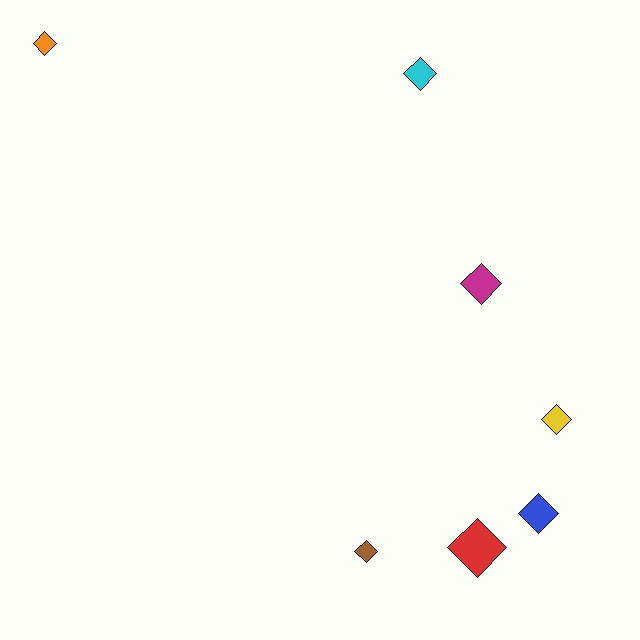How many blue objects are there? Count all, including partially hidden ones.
There is 1 blue object.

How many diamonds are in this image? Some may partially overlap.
There are 7 diamonds.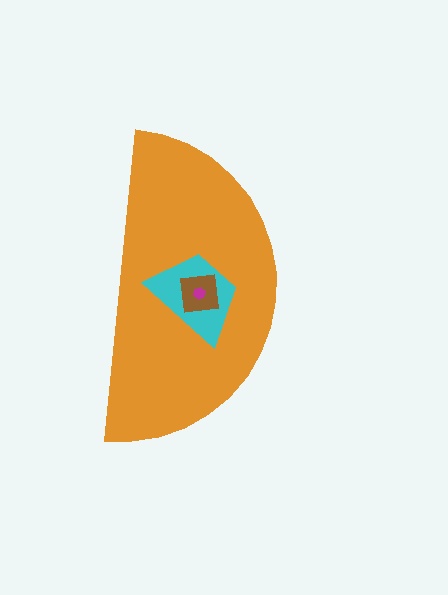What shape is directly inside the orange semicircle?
The cyan trapezoid.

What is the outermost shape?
The orange semicircle.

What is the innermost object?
The magenta hexagon.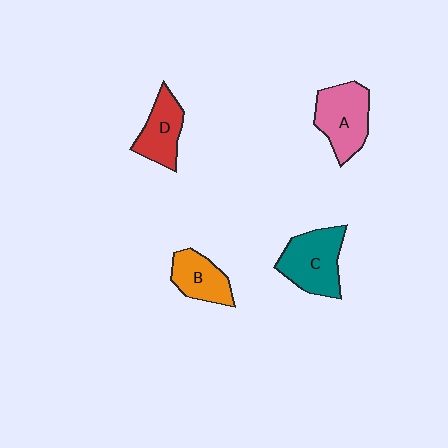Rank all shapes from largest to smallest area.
From largest to smallest: C (teal), A (pink), D (red), B (orange).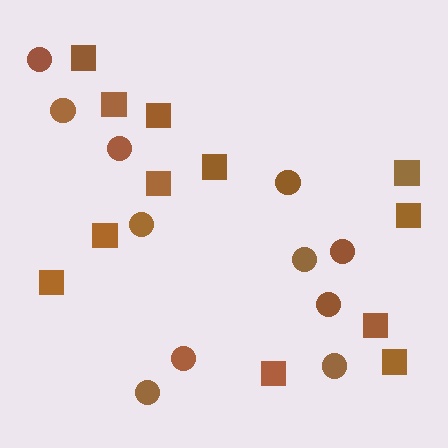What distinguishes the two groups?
There are 2 groups: one group of squares (12) and one group of circles (11).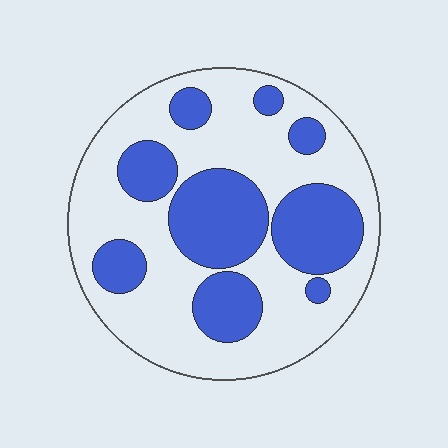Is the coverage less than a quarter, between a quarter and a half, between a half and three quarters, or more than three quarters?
Between a quarter and a half.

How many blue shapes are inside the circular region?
9.